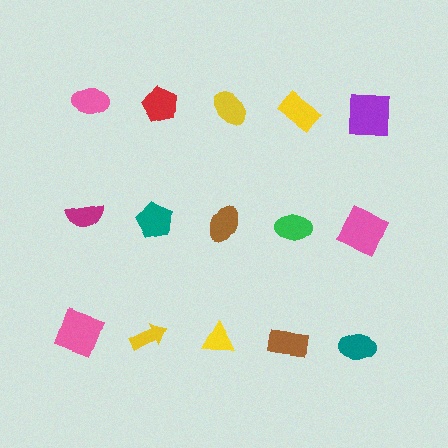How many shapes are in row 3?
5 shapes.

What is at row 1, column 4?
A yellow rectangle.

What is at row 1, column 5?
A purple square.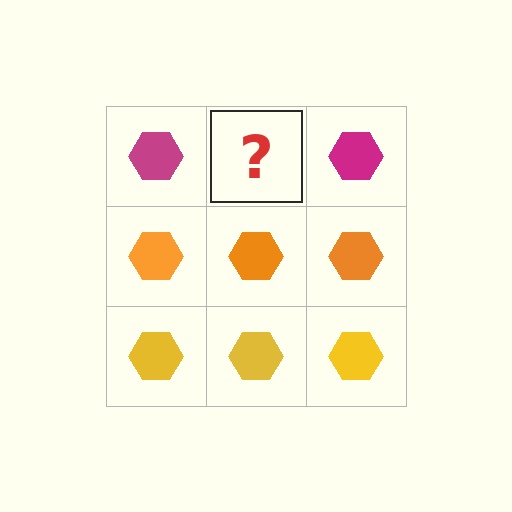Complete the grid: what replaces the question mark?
The question mark should be replaced with a magenta hexagon.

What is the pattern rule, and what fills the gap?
The rule is that each row has a consistent color. The gap should be filled with a magenta hexagon.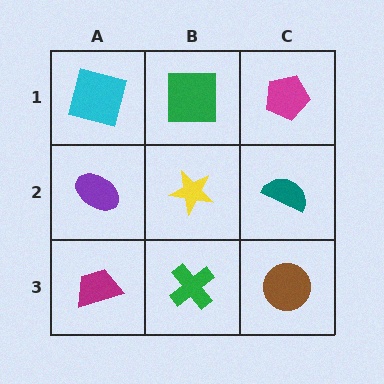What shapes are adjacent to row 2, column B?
A green square (row 1, column B), a green cross (row 3, column B), a purple ellipse (row 2, column A), a teal semicircle (row 2, column C).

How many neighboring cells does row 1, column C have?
2.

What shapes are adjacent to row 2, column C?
A magenta pentagon (row 1, column C), a brown circle (row 3, column C), a yellow star (row 2, column B).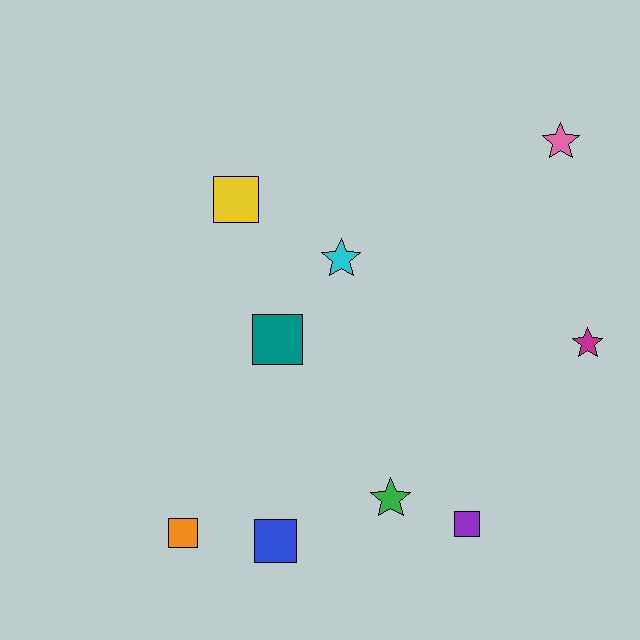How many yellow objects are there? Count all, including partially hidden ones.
There is 1 yellow object.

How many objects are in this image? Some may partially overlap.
There are 9 objects.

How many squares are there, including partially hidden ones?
There are 5 squares.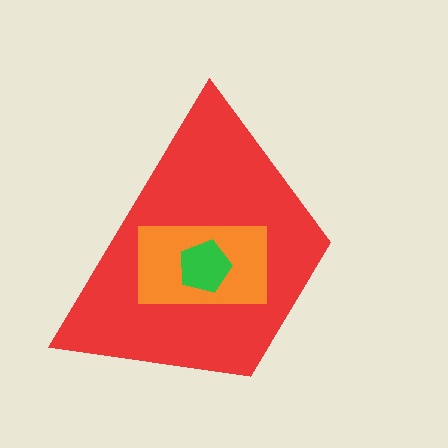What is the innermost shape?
The green pentagon.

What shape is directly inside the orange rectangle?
The green pentagon.